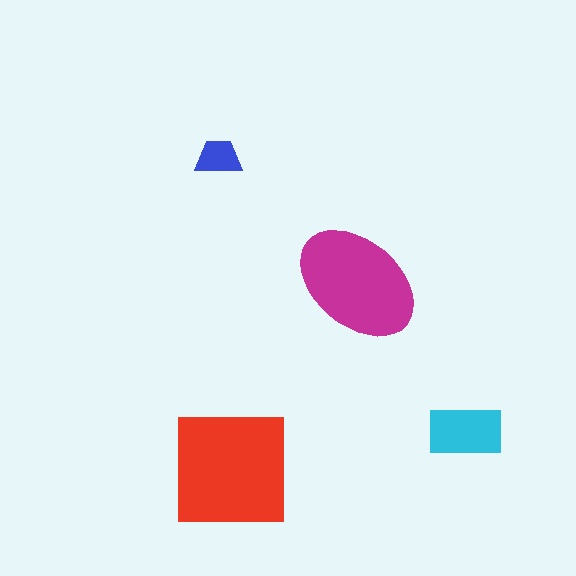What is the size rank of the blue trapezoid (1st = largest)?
4th.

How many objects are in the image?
There are 4 objects in the image.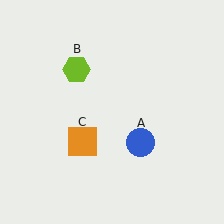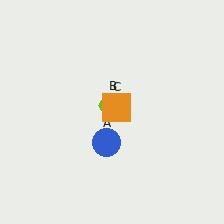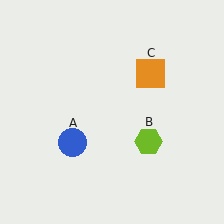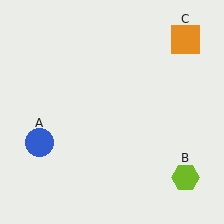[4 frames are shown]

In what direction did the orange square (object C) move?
The orange square (object C) moved up and to the right.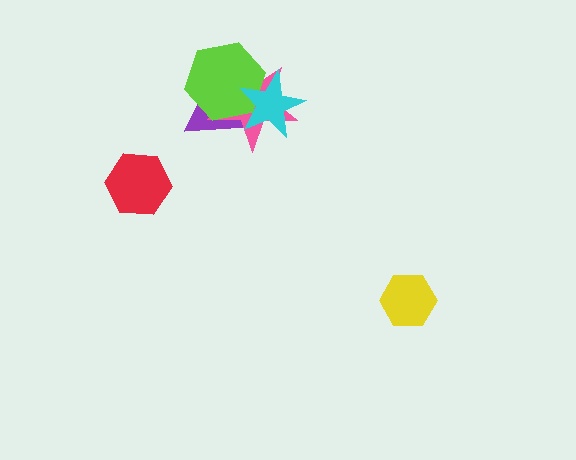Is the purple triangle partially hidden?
Yes, it is partially covered by another shape.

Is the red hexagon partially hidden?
No, no other shape covers it.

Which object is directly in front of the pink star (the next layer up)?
The lime hexagon is directly in front of the pink star.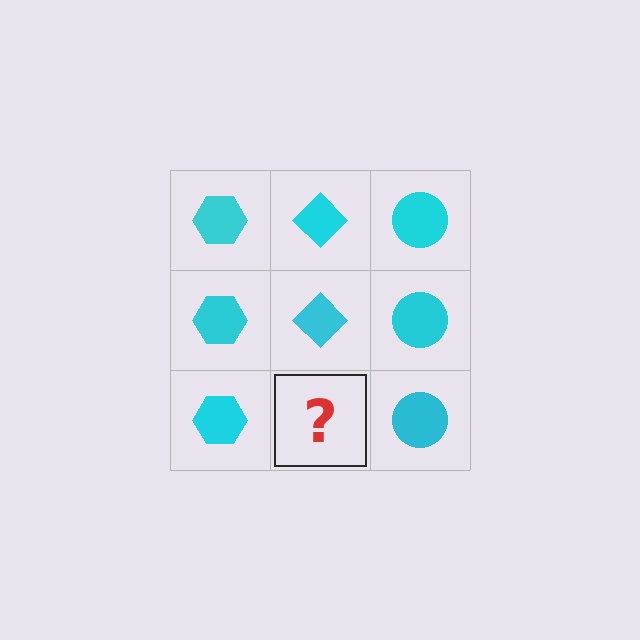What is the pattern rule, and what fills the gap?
The rule is that each column has a consistent shape. The gap should be filled with a cyan diamond.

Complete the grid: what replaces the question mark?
The question mark should be replaced with a cyan diamond.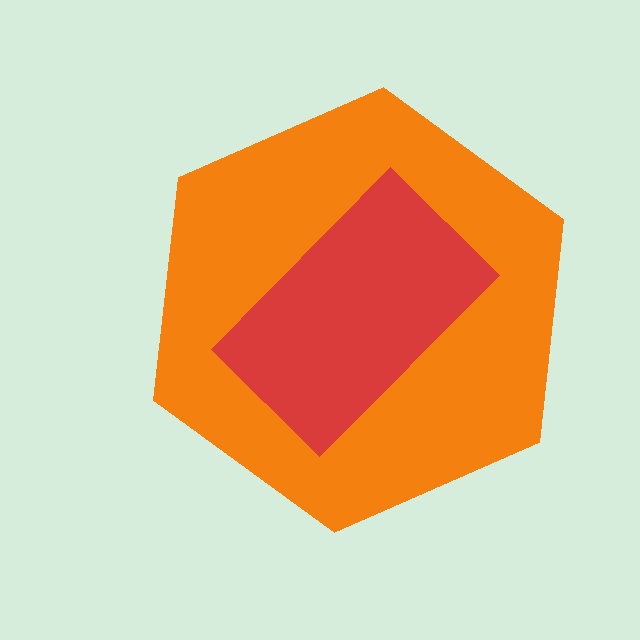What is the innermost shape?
The red rectangle.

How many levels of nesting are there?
2.